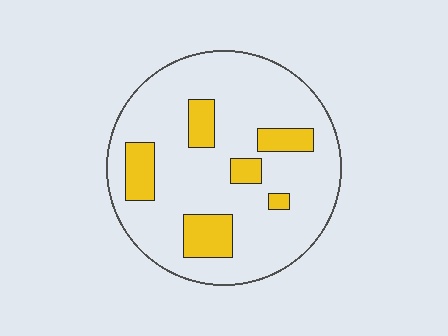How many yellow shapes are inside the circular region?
6.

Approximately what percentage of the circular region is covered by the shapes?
Approximately 20%.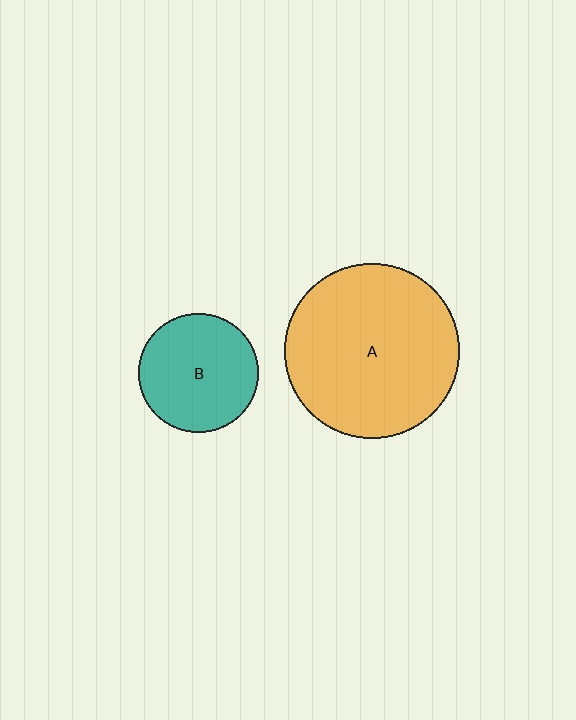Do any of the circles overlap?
No, none of the circles overlap.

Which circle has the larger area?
Circle A (orange).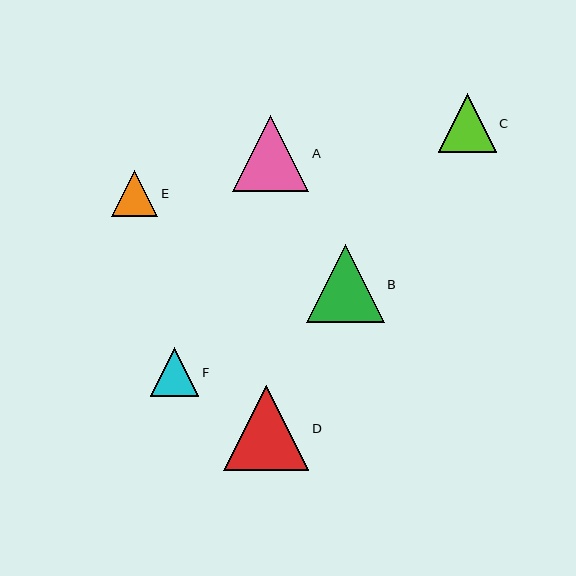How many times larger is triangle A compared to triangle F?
Triangle A is approximately 1.6 times the size of triangle F.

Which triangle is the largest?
Triangle D is the largest with a size of approximately 86 pixels.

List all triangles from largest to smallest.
From largest to smallest: D, B, A, C, F, E.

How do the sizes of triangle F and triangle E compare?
Triangle F and triangle E are approximately the same size.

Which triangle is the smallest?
Triangle E is the smallest with a size of approximately 46 pixels.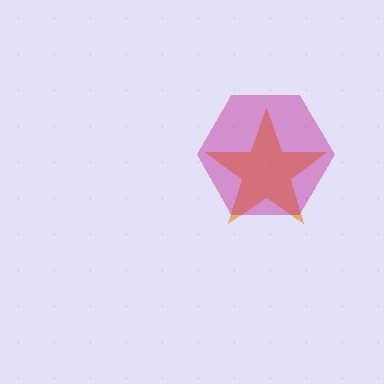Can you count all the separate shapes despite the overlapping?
Yes, there are 2 separate shapes.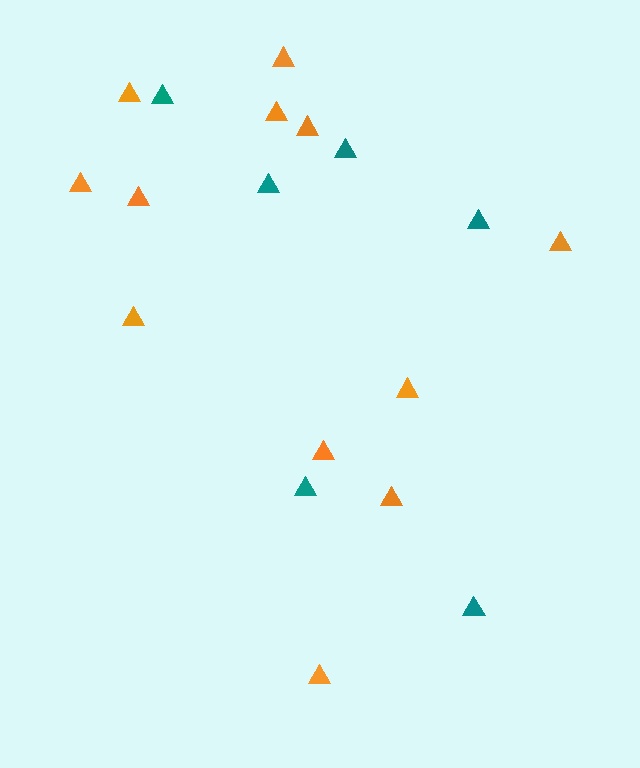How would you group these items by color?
There are 2 groups: one group of orange triangles (12) and one group of teal triangles (6).